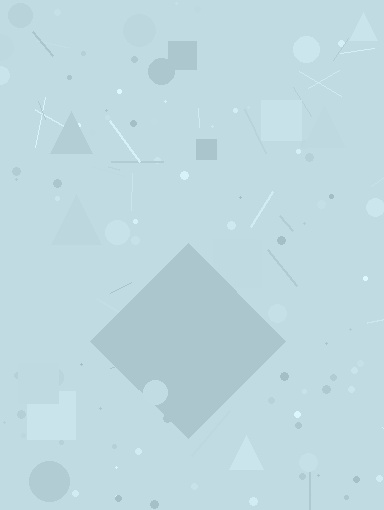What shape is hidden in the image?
A diamond is hidden in the image.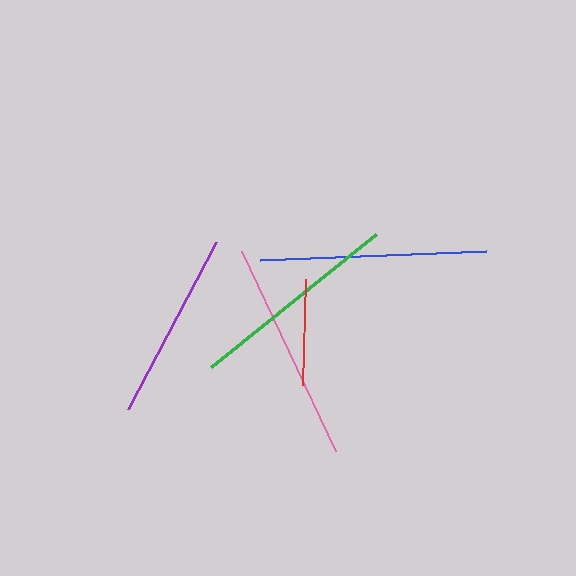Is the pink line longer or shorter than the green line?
The pink line is longer than the green line.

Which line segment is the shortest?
The red line is the shortest at approximately 106 pixels.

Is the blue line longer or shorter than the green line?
The blue line is longer than the green line.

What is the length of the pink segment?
The pink segment is approximately 221 pixels long.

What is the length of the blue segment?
The blue segment is approximately 227 pixels long.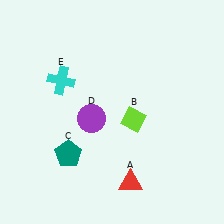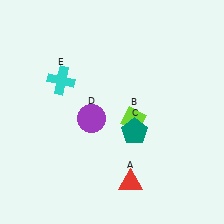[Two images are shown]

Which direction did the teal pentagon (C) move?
The teal pentagon (C) moved right.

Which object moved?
The teal pentagon (C) moved right.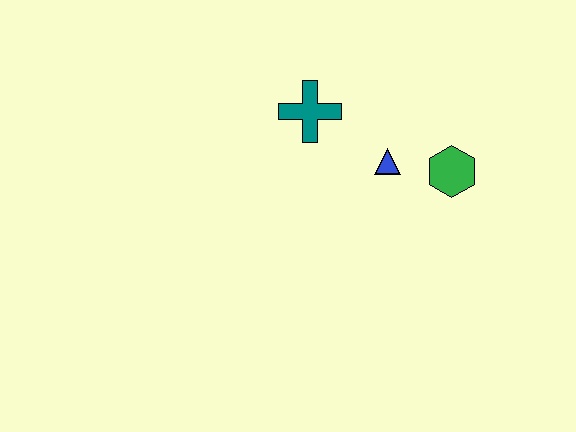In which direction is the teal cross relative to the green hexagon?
The teal cross is to the left of the green hexagon.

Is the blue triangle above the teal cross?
No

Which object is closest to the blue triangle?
The green hexagon is closest to the blue triangle.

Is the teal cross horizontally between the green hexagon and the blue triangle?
No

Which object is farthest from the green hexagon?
The teal cross is farthest from the green hexagon.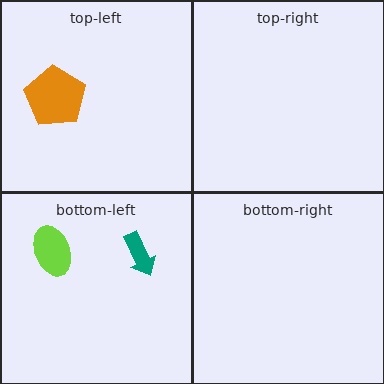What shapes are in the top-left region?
The orange pentagon.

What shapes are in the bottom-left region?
The teal arrow, the lime ellipse.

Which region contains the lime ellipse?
The bottom-left region.